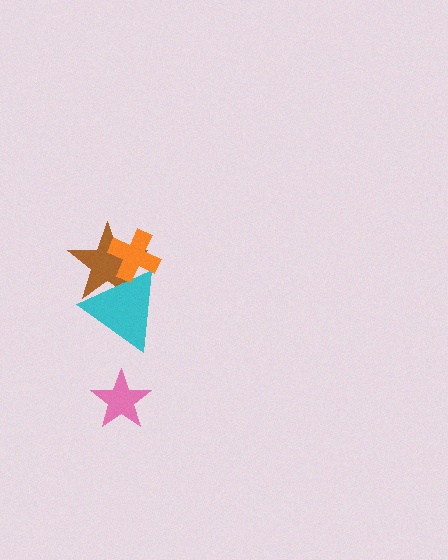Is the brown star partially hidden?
Yes, it is partially covered by another shape.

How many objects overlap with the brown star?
2 objects overlap with the brown star.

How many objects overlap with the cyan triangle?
2 objects overlap with the cyan triangle.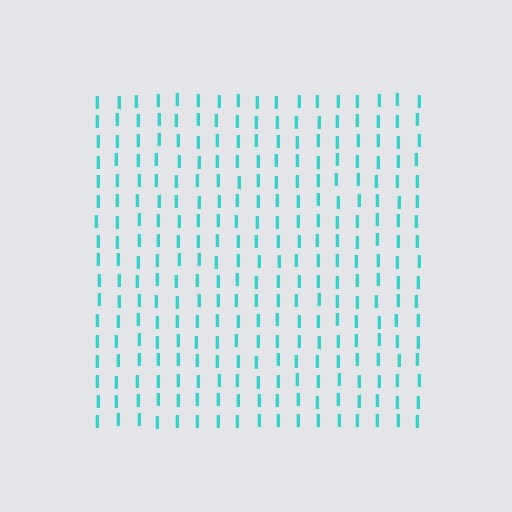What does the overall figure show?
The overall figure shows a square.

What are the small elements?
The small elements are letter I's.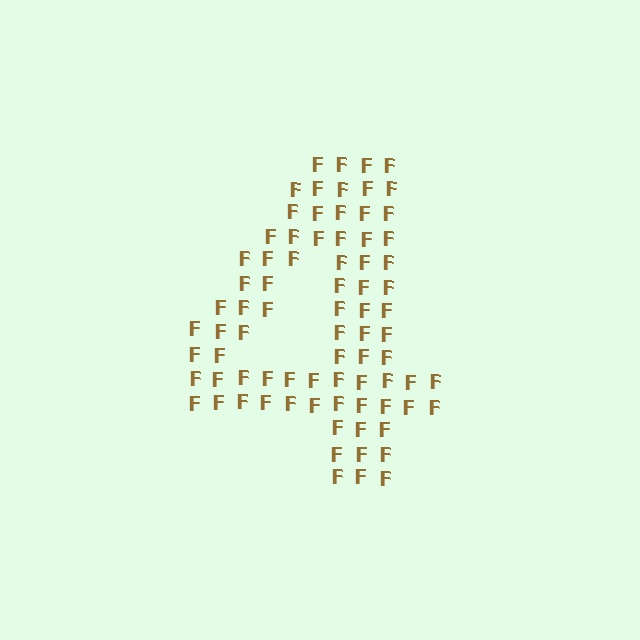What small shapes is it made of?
It is made of small letter F's.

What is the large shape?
The large shape is the digit 4.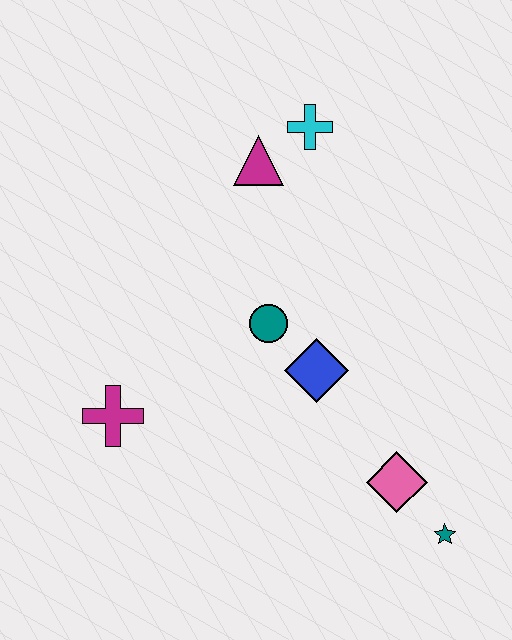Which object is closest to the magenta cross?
The teal circle is closest to the magenta cross.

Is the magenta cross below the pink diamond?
No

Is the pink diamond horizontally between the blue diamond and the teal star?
Yes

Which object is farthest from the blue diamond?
The cyan cross is farthest from the blue diamond.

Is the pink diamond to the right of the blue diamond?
Yes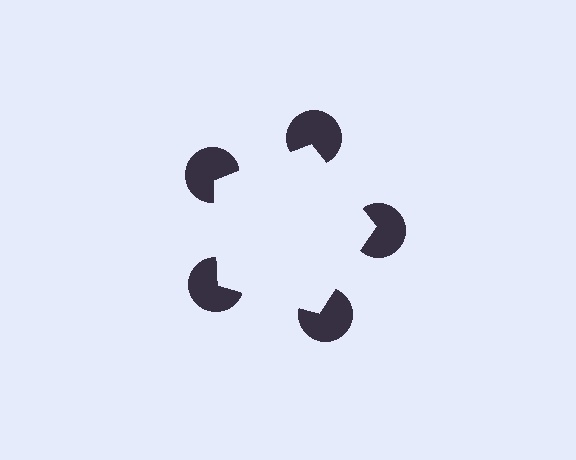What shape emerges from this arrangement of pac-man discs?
An illusory pentagon — its edges are inferred from the aligned wedge cuts in the pac-man discs, not physically drawn.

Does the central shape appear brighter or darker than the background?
It typically appears slightly brighter than the background, even though no actual brightness change is drawn.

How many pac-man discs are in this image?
There are 5 — one at each vertex of the illusory pentagon.